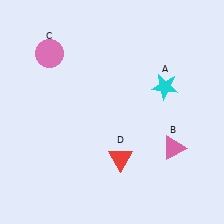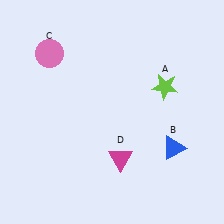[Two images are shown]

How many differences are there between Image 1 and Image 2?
There are 3 differences between the two images.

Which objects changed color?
A changed from cyan to lime. B changed from pink to blue. D changed from red to magenta.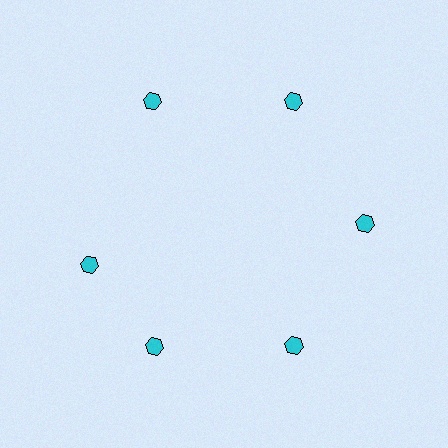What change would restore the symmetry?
The symmetry would be restored by rotating it back into even spacing with its neighbors so that all 6 hexagons sit at equal angles and equal distance from the center.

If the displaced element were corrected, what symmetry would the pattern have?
It would have 6-fold rotational symmetry — the pattern would map onto itself every 60 degrees.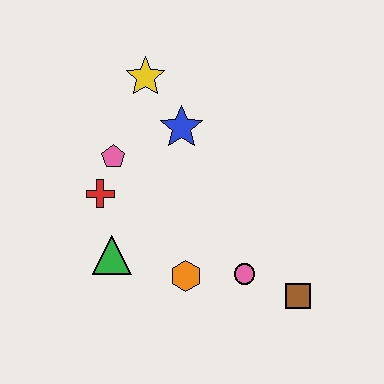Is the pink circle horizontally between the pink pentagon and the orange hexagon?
No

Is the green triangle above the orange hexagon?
Yes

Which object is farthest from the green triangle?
The brown square is farthest from the green triangle.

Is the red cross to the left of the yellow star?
Yes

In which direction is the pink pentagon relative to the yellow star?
The pink pentagon is below the yellow star.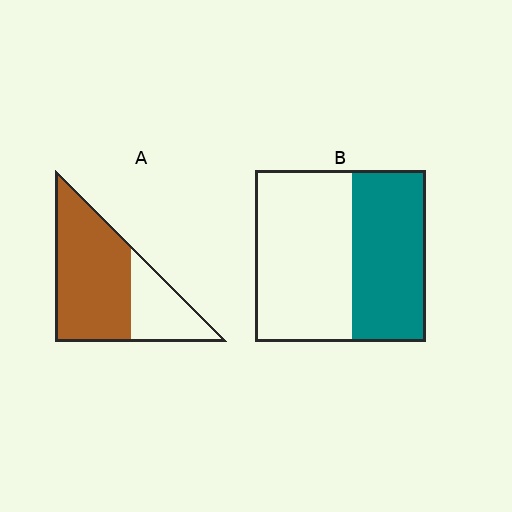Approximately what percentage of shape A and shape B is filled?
A is approximately 70% and B is approximately 45%.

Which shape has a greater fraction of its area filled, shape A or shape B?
Shape A.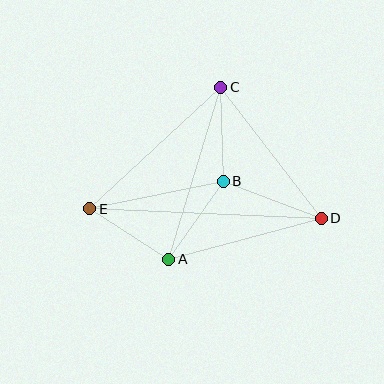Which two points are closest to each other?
Points A and E are closest to each other.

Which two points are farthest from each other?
Points D and E are farthest from each other.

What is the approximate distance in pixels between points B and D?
The distance between B and D is approximately 105 pixels.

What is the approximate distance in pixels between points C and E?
The distance between C and E is approximately 179 pixels.